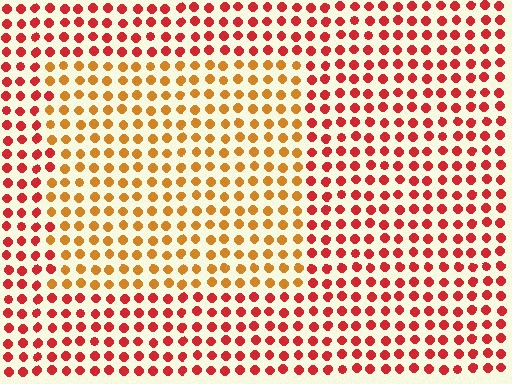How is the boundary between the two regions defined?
The boundary is defined purely by a slight shift in hue (about 37 degrees). Spacing, size, and orientation are identical on both sides.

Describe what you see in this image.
The image is filled with small red elements in a uniform arrangement. A rectangle-shaped region is visible where the elements are tinted to a slightly different hue, forming a subtle color boundary.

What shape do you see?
I see a rectangle.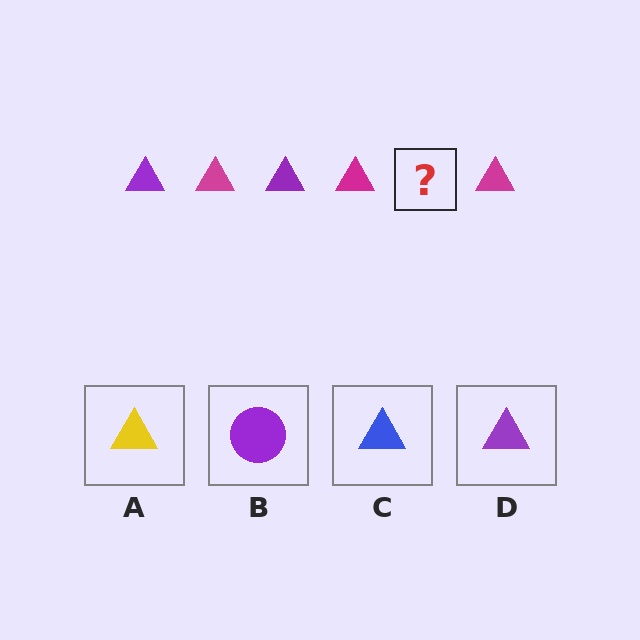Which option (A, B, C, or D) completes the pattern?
D.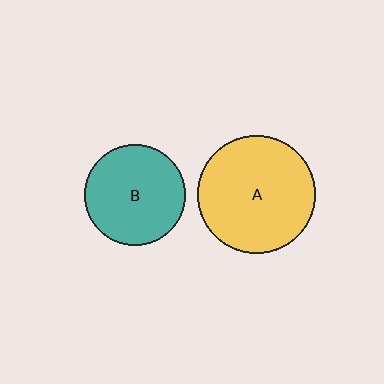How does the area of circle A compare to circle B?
Approximately 1.4 times.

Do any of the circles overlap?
No, none of the circles overlap.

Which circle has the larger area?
Circle A (yellow).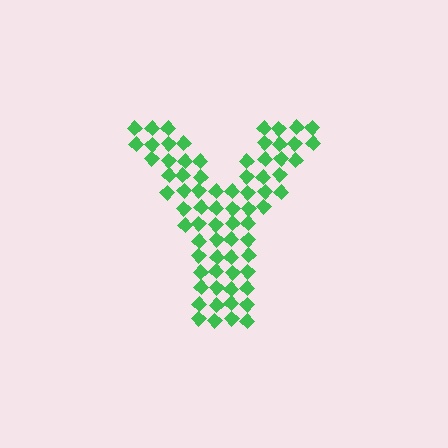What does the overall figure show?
The overall figure shows the letter Y.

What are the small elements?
The small elements are diamonds.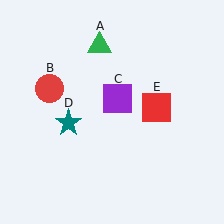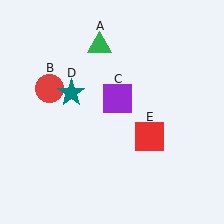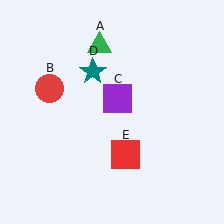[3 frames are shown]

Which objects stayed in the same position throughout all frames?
Green triangle (object A) and red circle (object B) and purple square (object C) remained stationary.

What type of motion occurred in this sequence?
The teal star (object D), red square (object E) rotated clockwise around the center of the scene.